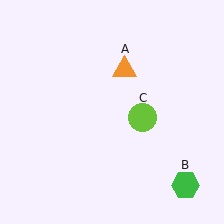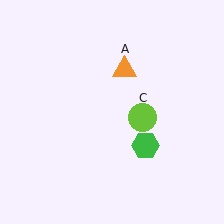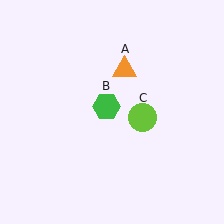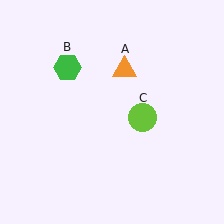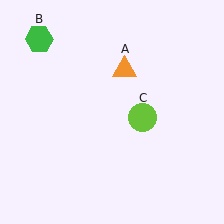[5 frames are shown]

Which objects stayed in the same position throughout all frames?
Orange triangle (object A) and lime circle (object C) remained stationary.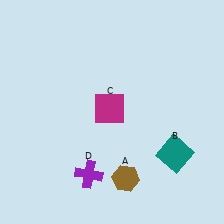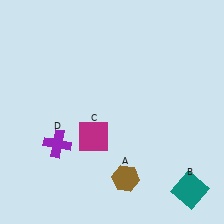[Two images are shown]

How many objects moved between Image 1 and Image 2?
3 objects moved between the two images.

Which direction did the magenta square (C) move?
The magenta square (C) moved down.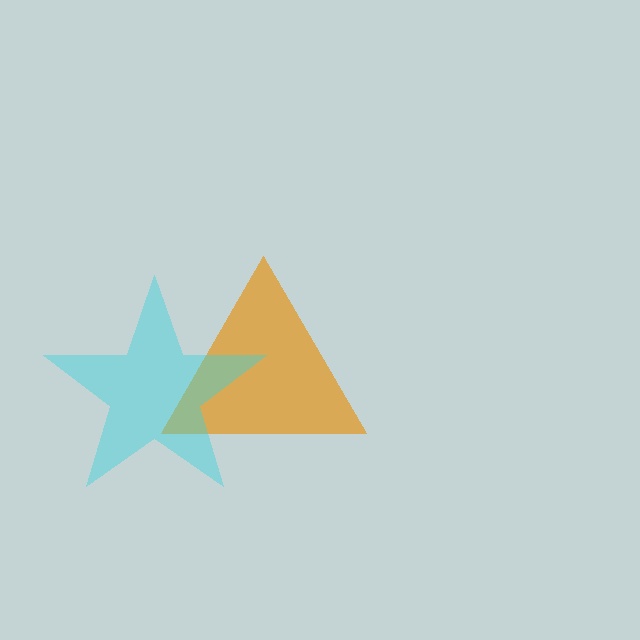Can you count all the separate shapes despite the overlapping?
Yes, there are 2 separate shapes.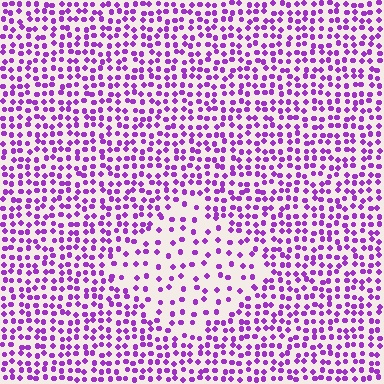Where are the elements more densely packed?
The elements are more densely packed outside the diamond boundary.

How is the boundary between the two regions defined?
The boundary is defined by a change in element density (approximately 2.1x ratio). All elements are the same color, size, and shape.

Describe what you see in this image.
The image contains small purple elements arranged at two different densities. A diamond-shaped region is visible where the elements are less densely packed than the surrounding area.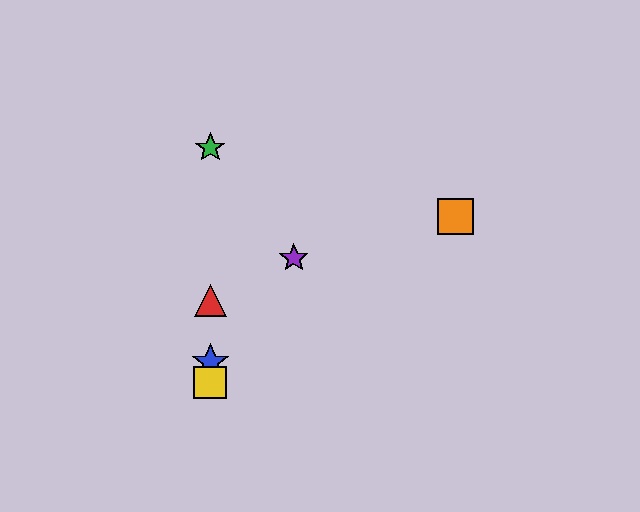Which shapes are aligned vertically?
The red triangle, the blue star, the green star, the yellow square are aligned vertically.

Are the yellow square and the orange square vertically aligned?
No, the yellow square is at x≈210 and the orange square is at x≈456.